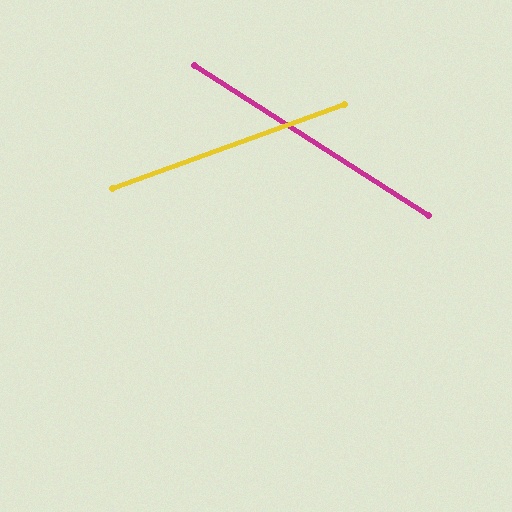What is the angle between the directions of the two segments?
Approximately 53 degrees.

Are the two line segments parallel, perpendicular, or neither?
Neither parallel nor perpendicular — they differ by about 53°.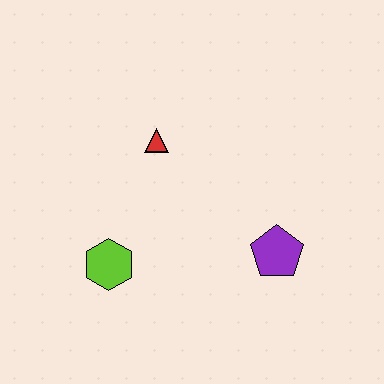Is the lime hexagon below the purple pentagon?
Yes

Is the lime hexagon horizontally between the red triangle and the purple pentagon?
No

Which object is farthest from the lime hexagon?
The purple pentagon is farthest from the lime hexagon.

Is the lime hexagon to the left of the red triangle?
Yes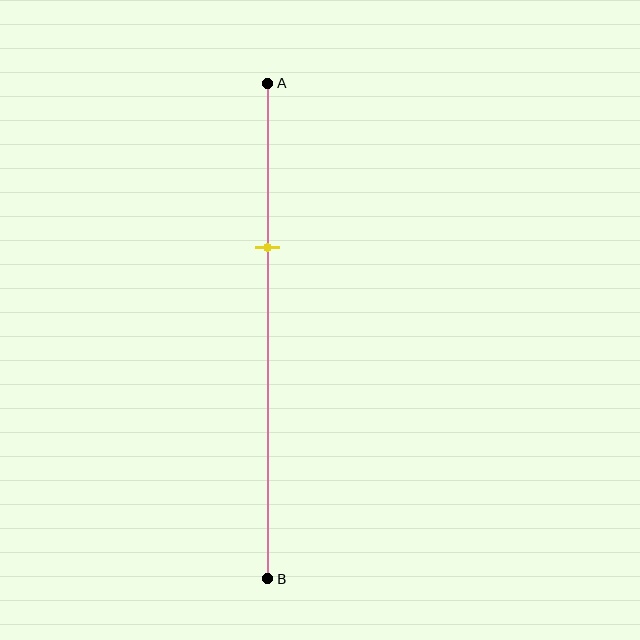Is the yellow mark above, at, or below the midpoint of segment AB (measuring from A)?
The yellow mark is above the midpoint of segment AB.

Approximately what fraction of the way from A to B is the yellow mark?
The yellow mark is approximately 35% of the way from A to B.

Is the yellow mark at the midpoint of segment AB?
No, the mark is at about 35% from A, not at the 50% midpoint.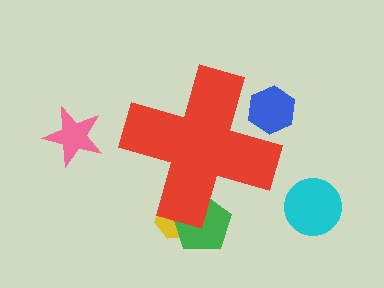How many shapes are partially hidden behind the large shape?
3 shapes are partially hidden.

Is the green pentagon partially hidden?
Yes, the green pentagon is partially hidden behind the red cross.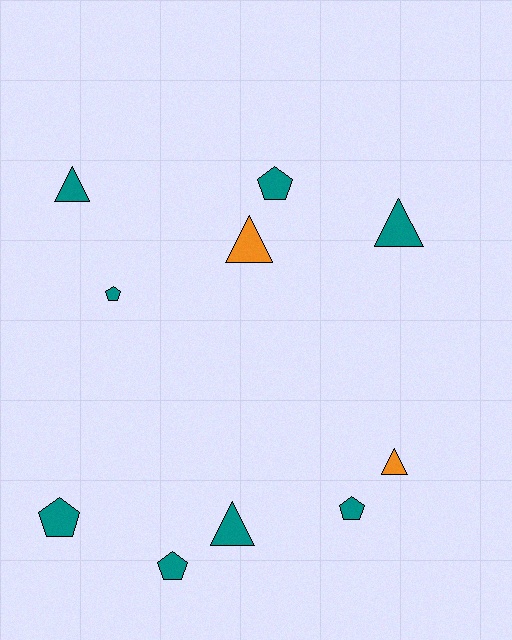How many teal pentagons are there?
There are 5 teal pentagons.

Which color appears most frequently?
Teal, with 8 objects.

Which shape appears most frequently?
Triangle, with 5 objects.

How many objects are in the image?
There are 10 objects.